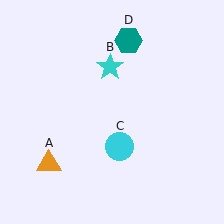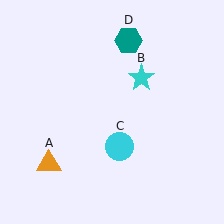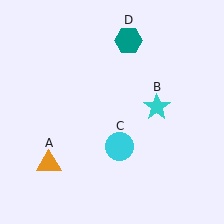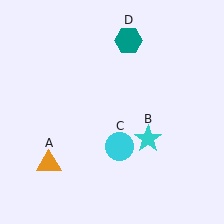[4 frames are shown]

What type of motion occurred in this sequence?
The cyan star (object B) rotated clockwise around the center of the scene.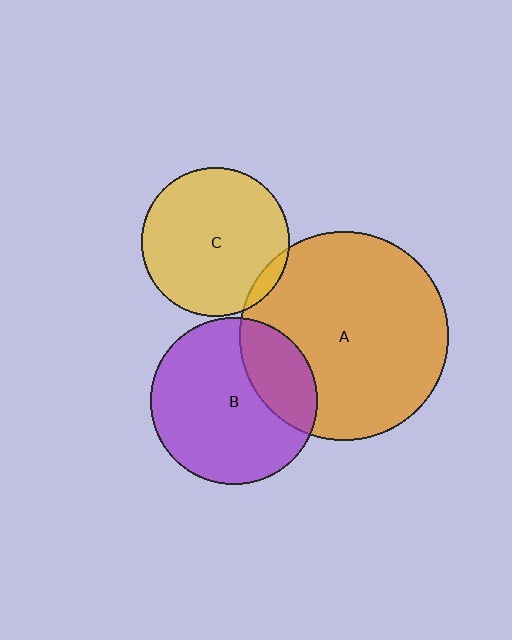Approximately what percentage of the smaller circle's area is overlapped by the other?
Approximately 25%.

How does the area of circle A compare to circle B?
Approximately 1.6 times.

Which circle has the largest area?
Circle A (orange).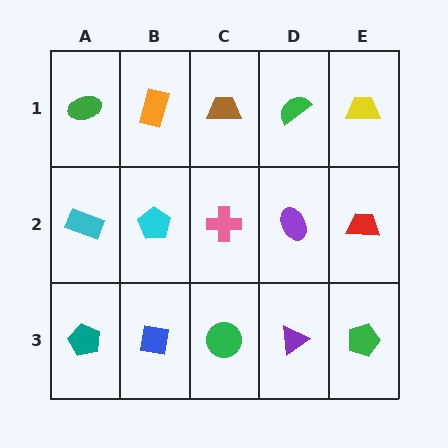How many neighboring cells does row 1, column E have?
2.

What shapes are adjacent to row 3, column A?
A cyan rectangle (row 2, column A), a blue square (row 3, column B).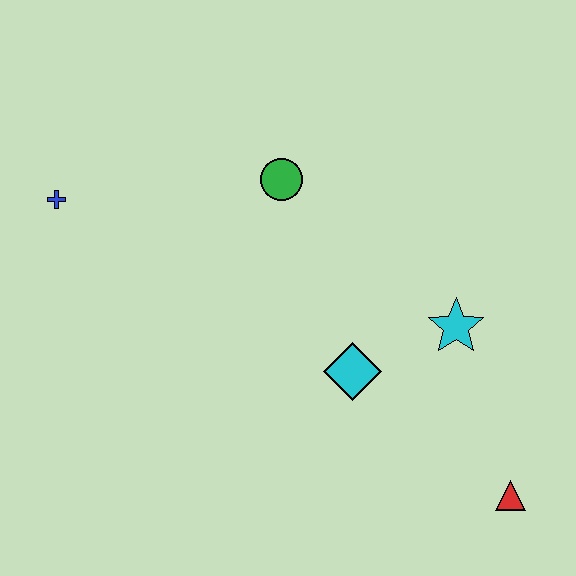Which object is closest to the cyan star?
The cyan diamond is closest to the cyan star.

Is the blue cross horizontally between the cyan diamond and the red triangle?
No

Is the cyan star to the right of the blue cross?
Yes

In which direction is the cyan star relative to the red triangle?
The cyan star is above the red triangle.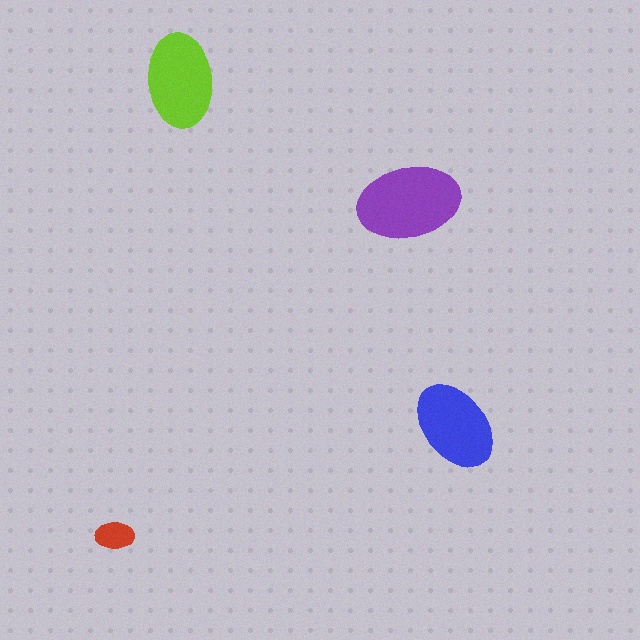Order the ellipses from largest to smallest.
the purple one, the lime one, the blue one, the red one.